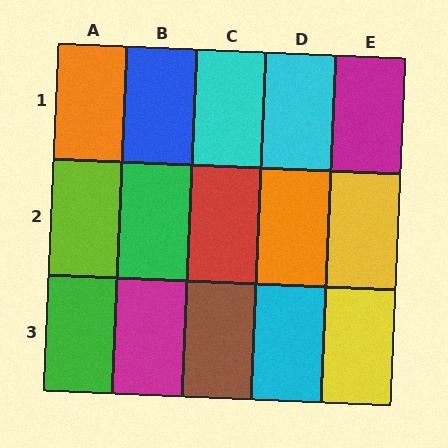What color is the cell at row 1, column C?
Cyan.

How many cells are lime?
1 cell is lime.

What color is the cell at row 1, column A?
Orange.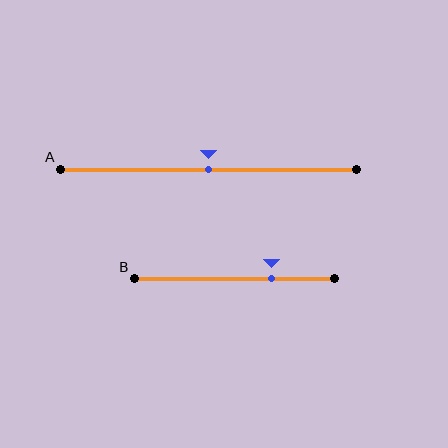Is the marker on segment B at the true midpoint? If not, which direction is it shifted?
No, the marker on segment B is shifted to the right by about 18% of the segment length.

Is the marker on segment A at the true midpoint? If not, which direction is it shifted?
Yes, the marker on segment A is at the true midpoint.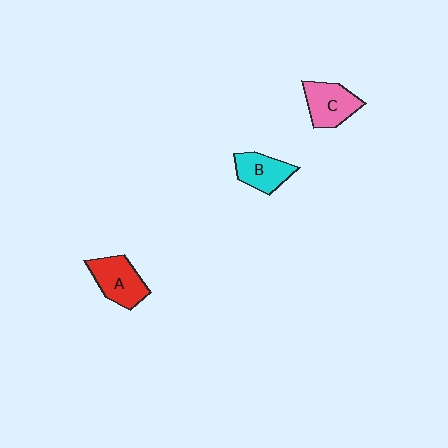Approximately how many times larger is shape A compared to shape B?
Approximately 1.2 times.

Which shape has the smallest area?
Shape B (cyan).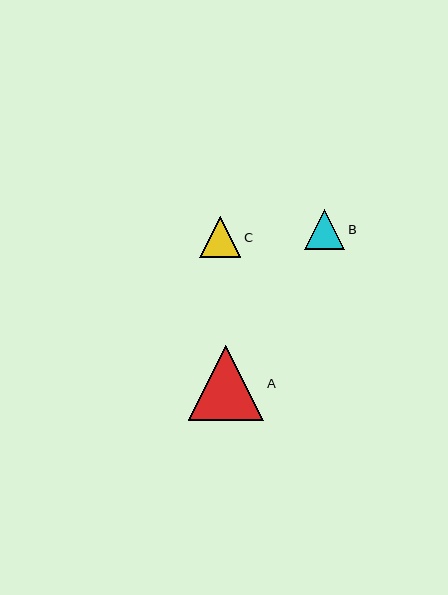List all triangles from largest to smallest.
From largest to smallest: A, C, B.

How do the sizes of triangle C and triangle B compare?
Triangle C and triangle B are approximately the same size.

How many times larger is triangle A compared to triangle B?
Triangle A is approximately 1.9 times the size of triangle B.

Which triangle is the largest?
Triangle A is the largest with a size of approximately 76 pixels.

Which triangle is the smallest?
Triangle B is the smallest with a size of approximately 40 pixels.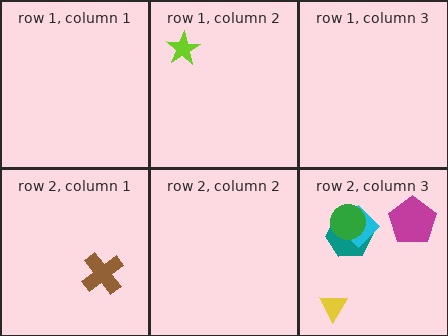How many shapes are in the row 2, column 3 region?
5.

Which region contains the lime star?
The row 1, column 2 region.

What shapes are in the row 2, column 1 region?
The brown cross.